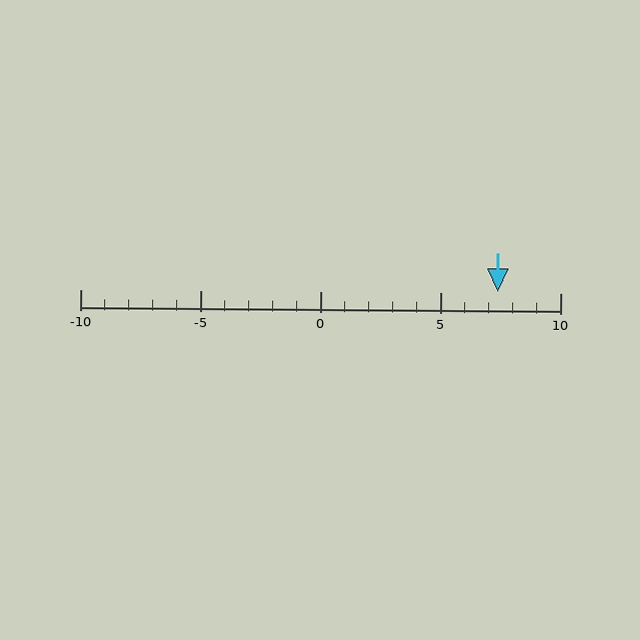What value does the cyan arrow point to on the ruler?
The cyan arrow points to approximately 7.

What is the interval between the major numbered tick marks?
The major tick marks are spaced 5 units apart.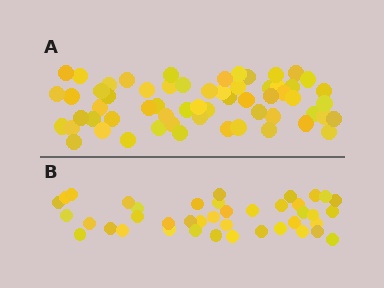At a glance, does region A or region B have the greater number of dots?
Region A (the top region) has more dots.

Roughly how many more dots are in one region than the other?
Region A has approximately 20 more dots than region B.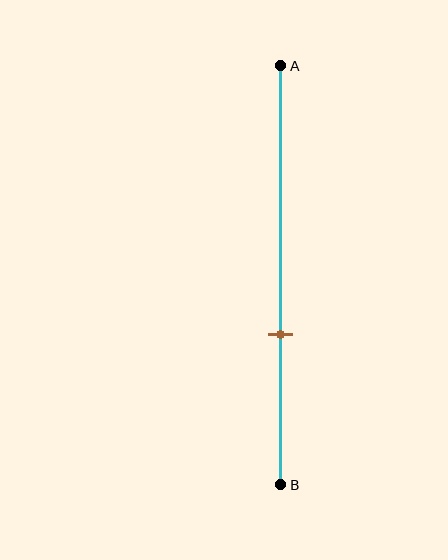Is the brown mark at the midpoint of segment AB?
No, the mark is at about 65% from A, not at the 50% midpoint.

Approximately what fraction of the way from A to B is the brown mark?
The brown mark is approximately 65% of the way from A to B.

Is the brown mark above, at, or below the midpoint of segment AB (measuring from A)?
The brown mark is below the midpoint of segment AB.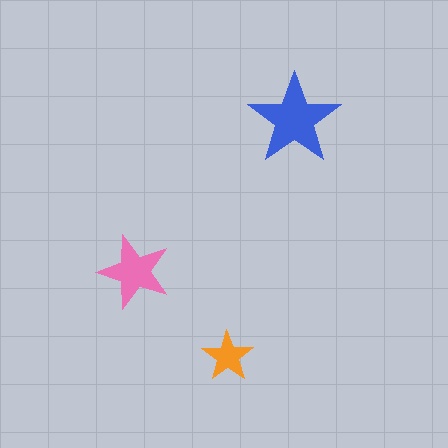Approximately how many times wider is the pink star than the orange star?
About 1.5 times wider.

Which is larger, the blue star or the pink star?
The blue one.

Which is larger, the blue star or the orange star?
The blue one.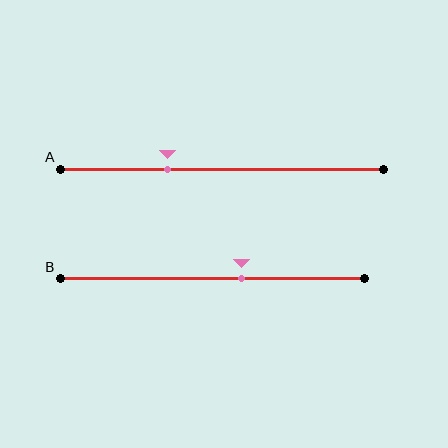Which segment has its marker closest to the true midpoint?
Segment B has its marker closest to the true midpoint.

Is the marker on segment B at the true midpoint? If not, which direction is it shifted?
No, the marker on segment B is shifted to the right by about 10% of the segment length.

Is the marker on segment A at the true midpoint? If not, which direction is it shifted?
No, the marker on segment A is shifted to the left by about 17% of the segment length.